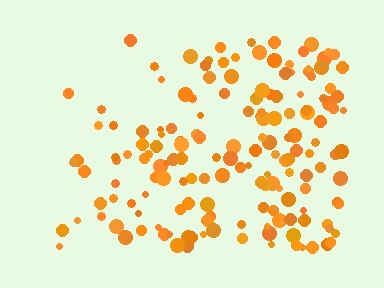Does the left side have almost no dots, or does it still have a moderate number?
Still a moderate number, just noticeably fewer than the right.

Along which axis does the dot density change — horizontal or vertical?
Horizontal.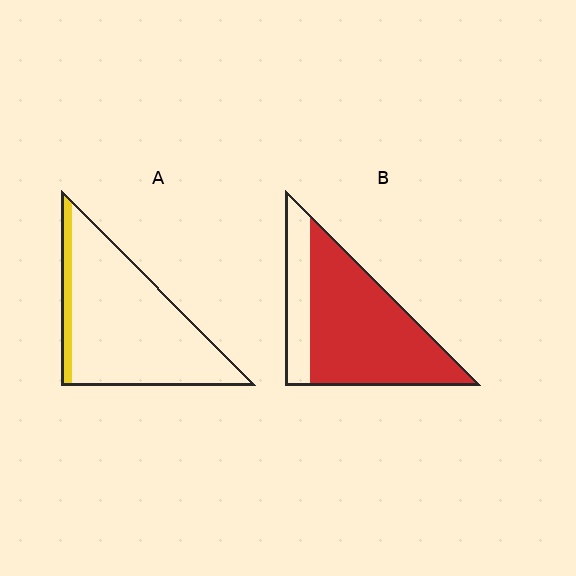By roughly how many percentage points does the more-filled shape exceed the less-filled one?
By roughly 65 percentage points (B over A).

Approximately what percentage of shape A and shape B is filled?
A is approximately 10% and B is approximately 75%.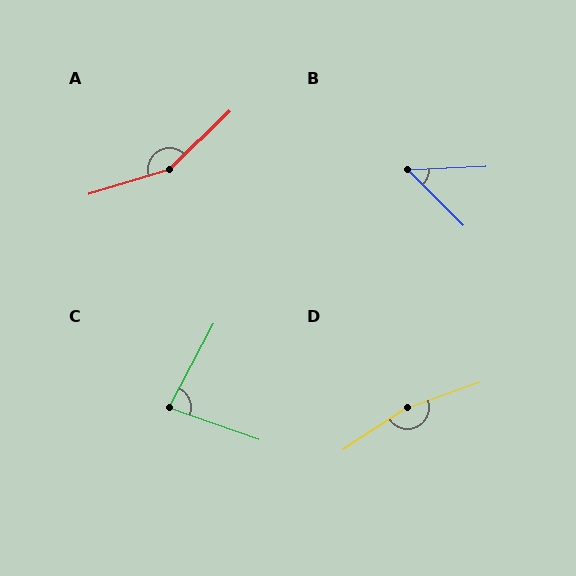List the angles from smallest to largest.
B (48°), C (81°), A (153°), D (166°).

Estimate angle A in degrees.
Approximately 153 degrees.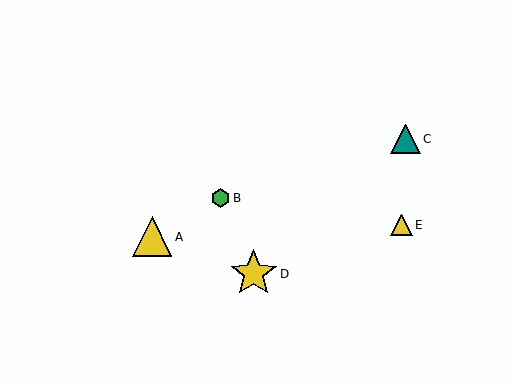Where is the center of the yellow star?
The center of the yellow star is at (254, 274).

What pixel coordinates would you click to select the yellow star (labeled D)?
Click at (254, 274) to select the yellow star D.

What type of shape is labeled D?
Shape D is a yellow star.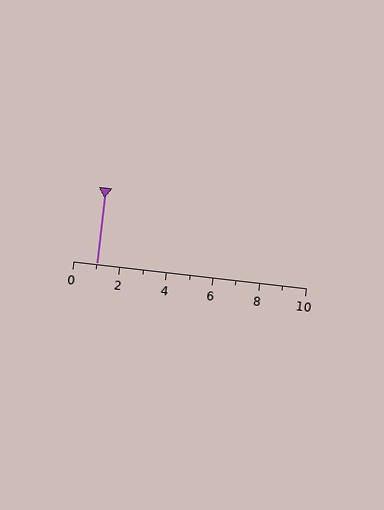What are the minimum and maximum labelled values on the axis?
The axis runs from 0 to 10.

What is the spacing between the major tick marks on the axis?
The major ticks are spaced 2 apart.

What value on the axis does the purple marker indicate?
The marker indicates approximately 1.